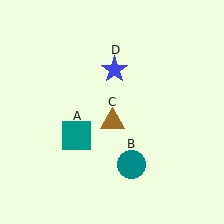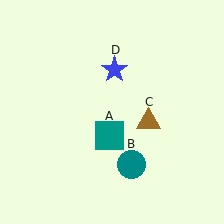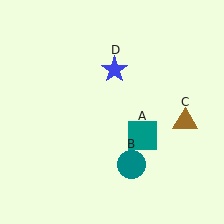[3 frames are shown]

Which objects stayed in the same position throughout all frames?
Teal circle (object B) and blue star (object D) remained stationary.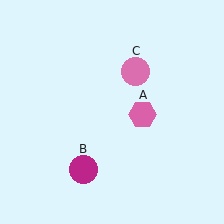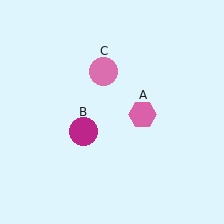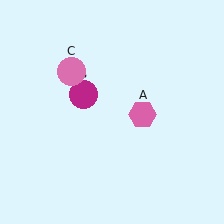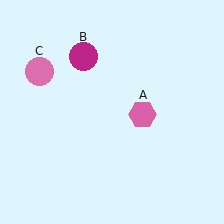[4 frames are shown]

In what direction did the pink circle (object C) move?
The pink circle (object C) moved left.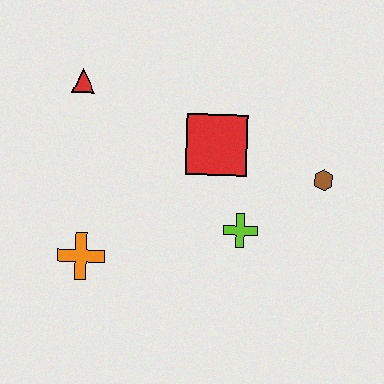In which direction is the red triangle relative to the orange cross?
The red triangle is above the orange cross.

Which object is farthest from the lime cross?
The red triangle is farthest from the lime cross.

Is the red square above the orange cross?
Yes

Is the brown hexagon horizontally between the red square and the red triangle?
No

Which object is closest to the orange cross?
The lime cross is closest to the orange cross.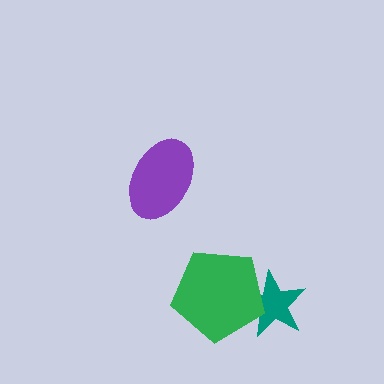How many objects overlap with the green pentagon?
1 object overlaps with the green pentagon.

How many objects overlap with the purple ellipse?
0 objects overlap with the purple ellipse.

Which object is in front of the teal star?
The green pentagon is in front of the teal star.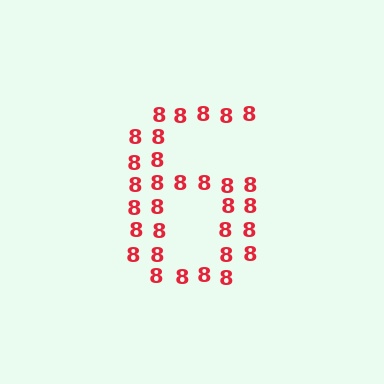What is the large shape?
The large shape is the digit 6.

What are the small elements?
The small elements are digit 8's.